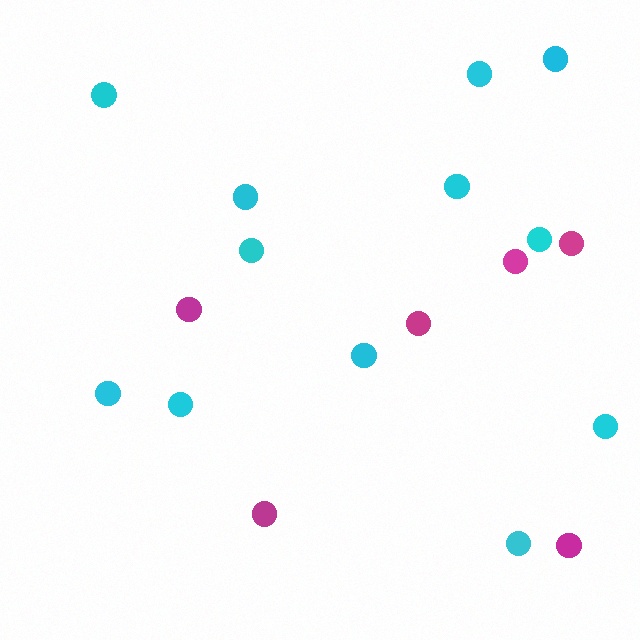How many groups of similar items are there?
There are 2 groups: one group of magenta circles (6) and one group of cyan circles (12).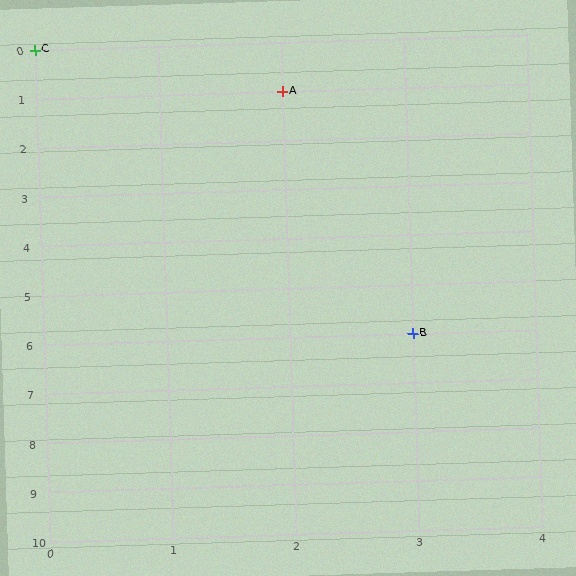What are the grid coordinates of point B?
Point B is at grid coordinates (3, 6).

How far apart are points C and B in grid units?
Points C and B are 3 columns and 6 rows apart (about 6.7 grid units diagonally).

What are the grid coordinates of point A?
Point A is at grid coordinates (2, 1).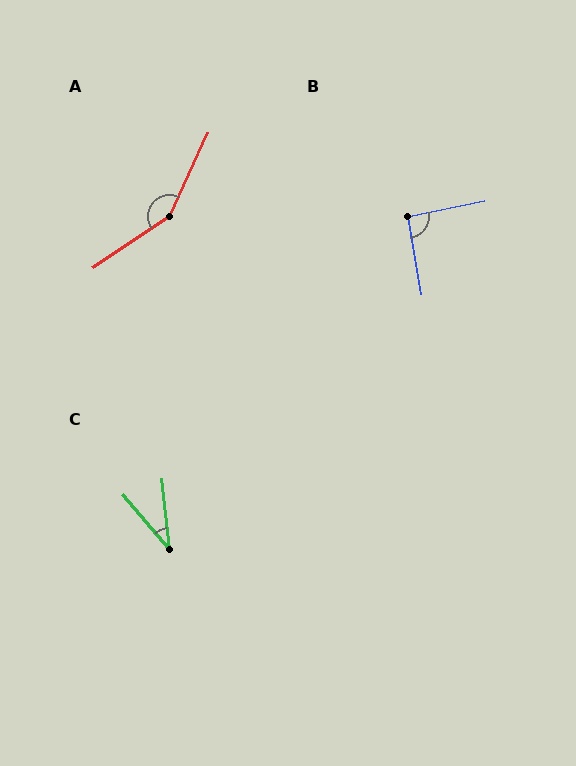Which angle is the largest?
A, at approximately 149 degrees.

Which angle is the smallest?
C, at approximately 34 degrees.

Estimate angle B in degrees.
Approximately 92 degrees.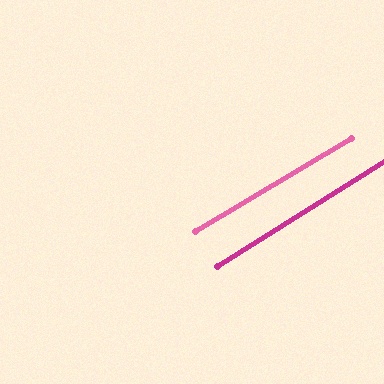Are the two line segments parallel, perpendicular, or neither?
Parallel — their directions differ by only 1.3°.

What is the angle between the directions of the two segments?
Approximately 1 degree.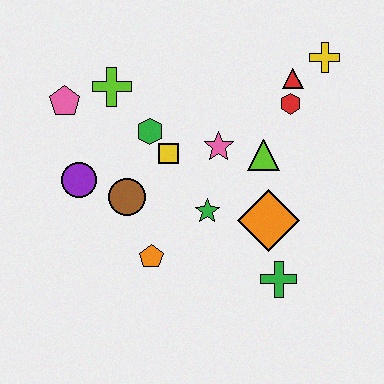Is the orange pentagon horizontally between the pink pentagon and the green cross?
Yes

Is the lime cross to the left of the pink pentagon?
No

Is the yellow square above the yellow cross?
No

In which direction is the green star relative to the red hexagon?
The green star is below the red hexagon.